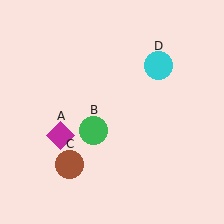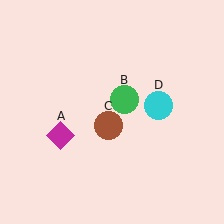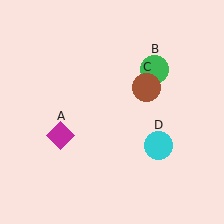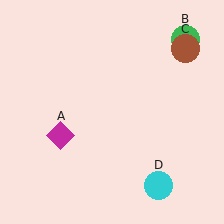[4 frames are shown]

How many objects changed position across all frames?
3 objects changed position: green circle (object B), brown circle (object C), cyan circle (object D).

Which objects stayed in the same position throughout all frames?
Magenta diamond (object A) remained stationary.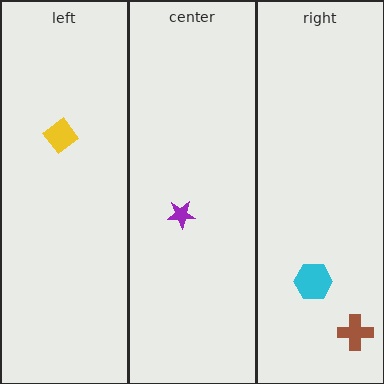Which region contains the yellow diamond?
The left region.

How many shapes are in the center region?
1.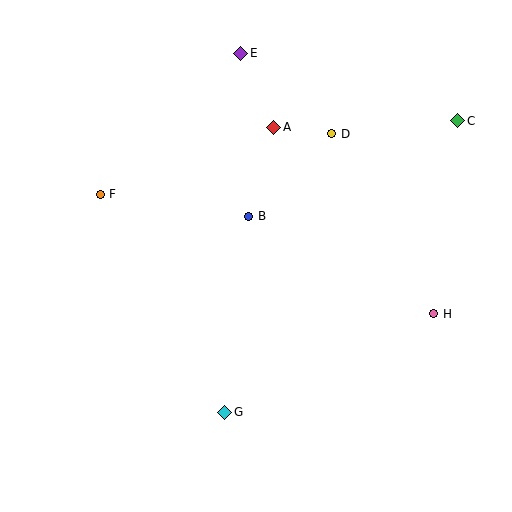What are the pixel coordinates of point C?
Point C is at (458, 121).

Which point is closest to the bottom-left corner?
Point G is closest to the bottom-left corner.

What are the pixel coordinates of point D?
Point D is at (332, 134).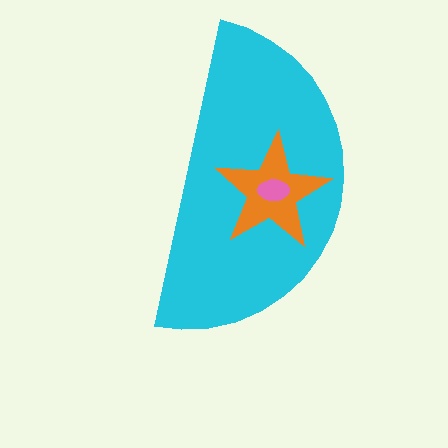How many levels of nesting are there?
3.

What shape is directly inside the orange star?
The pink ellipse.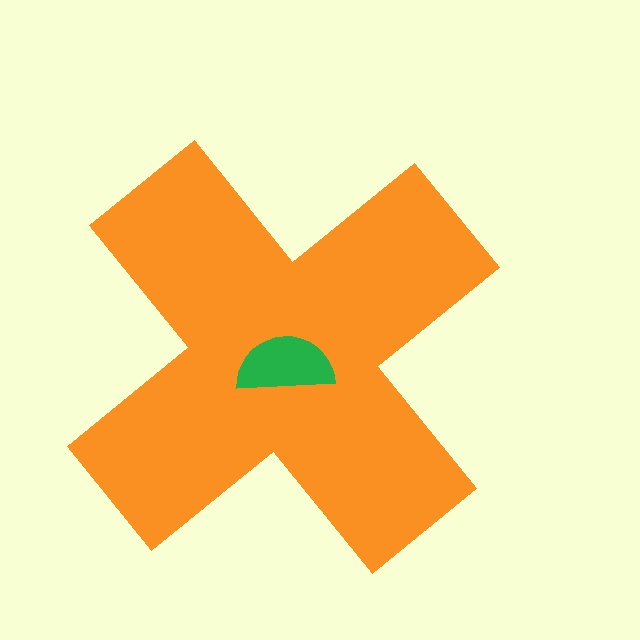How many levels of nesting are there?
2.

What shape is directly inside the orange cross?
The green semicircle.